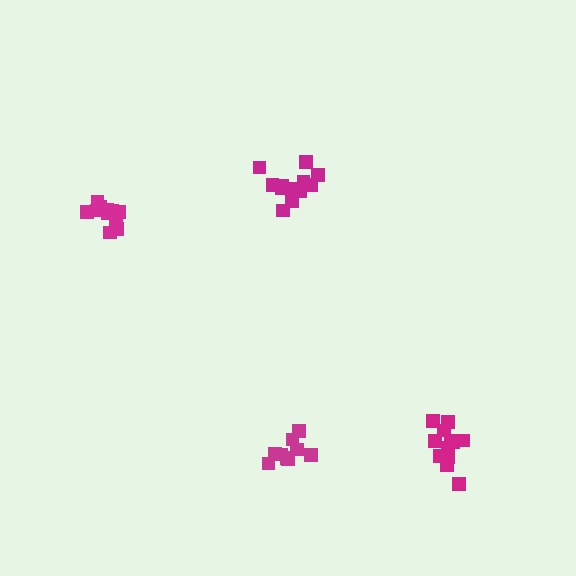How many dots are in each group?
Group 1: 13 dots, Group 2: 9 dots, Group 3: 13 dots, Group 4: 12 dots (47 total).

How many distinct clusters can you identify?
There are 4 distinct clusters.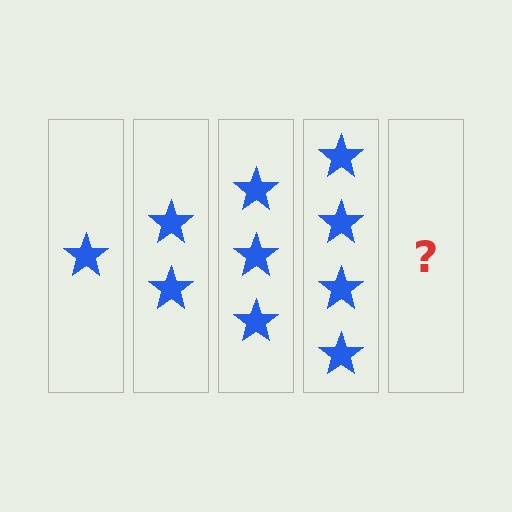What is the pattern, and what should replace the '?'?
The pattern is that each step adds one more star. The '?' should be 5 stars.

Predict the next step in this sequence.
The next step is 5 stars.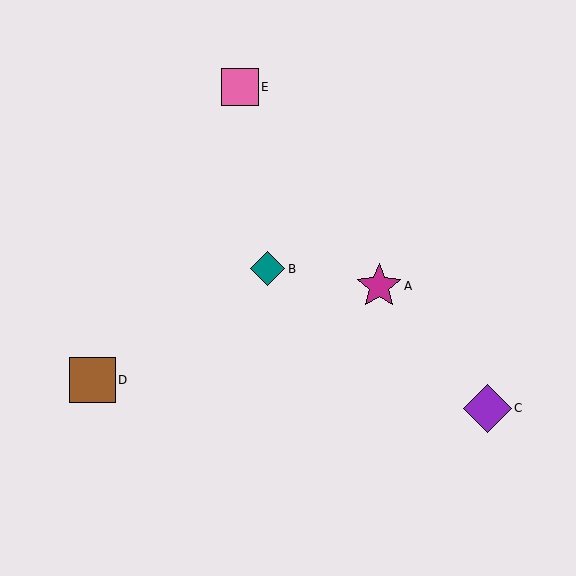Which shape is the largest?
The purple diamond (labeled C) is the largest.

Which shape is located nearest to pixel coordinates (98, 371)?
The brown square (labeled D) at (92, 380) is nearest to that location.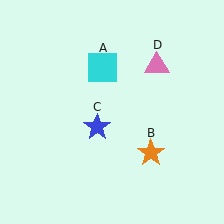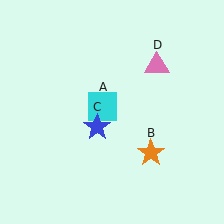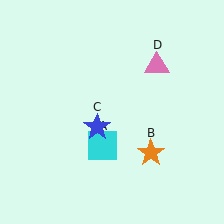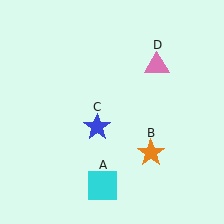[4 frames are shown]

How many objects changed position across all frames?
1 object changed position: cyan square (object A).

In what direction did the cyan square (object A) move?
The cyan square (object A) moved down.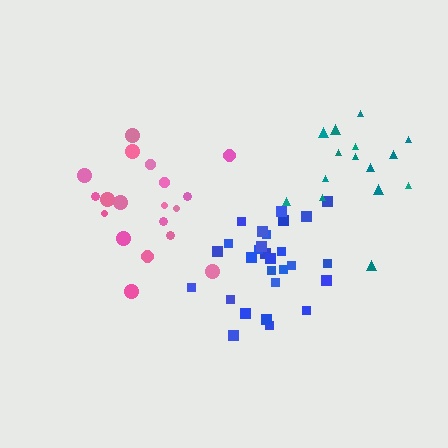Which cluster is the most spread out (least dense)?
Teal.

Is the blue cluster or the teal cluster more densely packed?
Blue.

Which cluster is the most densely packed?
Blue.